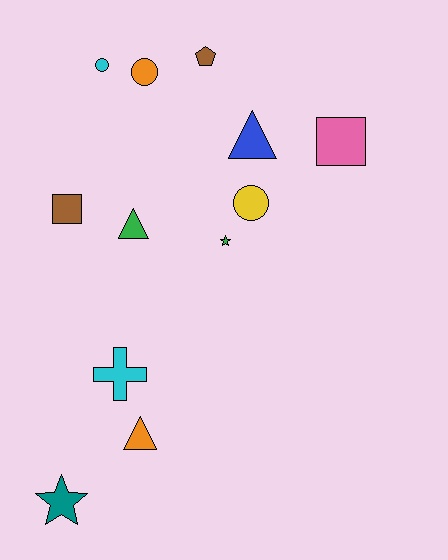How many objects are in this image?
There are 12 objects.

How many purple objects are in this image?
There are no purple objects.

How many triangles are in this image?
There are 3 triangles.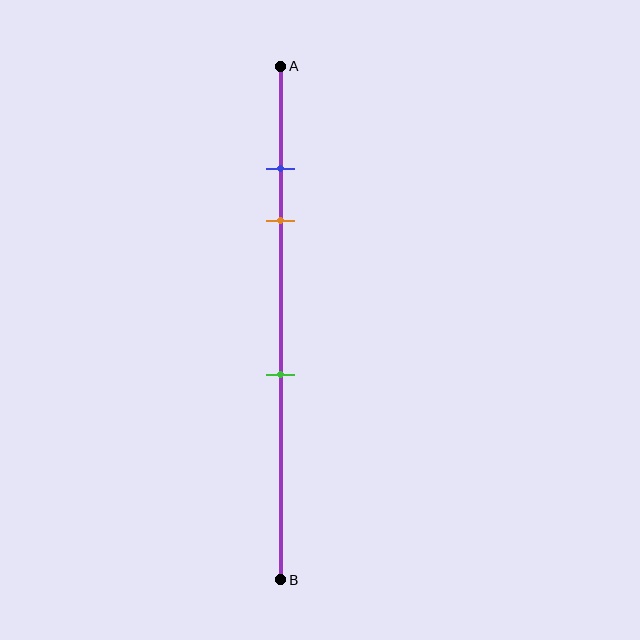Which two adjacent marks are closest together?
The blue and orange marks are the closest adjacent pair.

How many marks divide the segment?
There are 3 marks dividing the segment.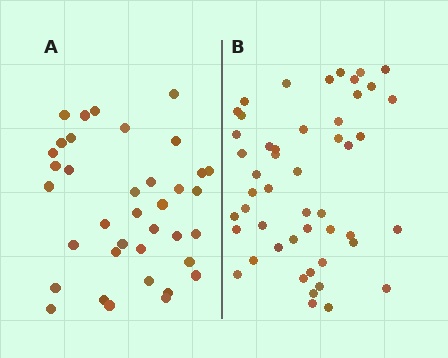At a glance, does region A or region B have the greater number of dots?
Region B (the right region) has more dots.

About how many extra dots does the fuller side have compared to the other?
Region B has roughly 12 or so more dots than region A.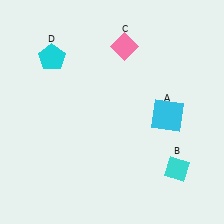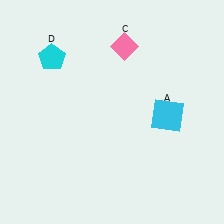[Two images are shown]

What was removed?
The cyan diamond (B) was removed in Image 2.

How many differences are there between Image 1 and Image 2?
There is 1 difference between the two images.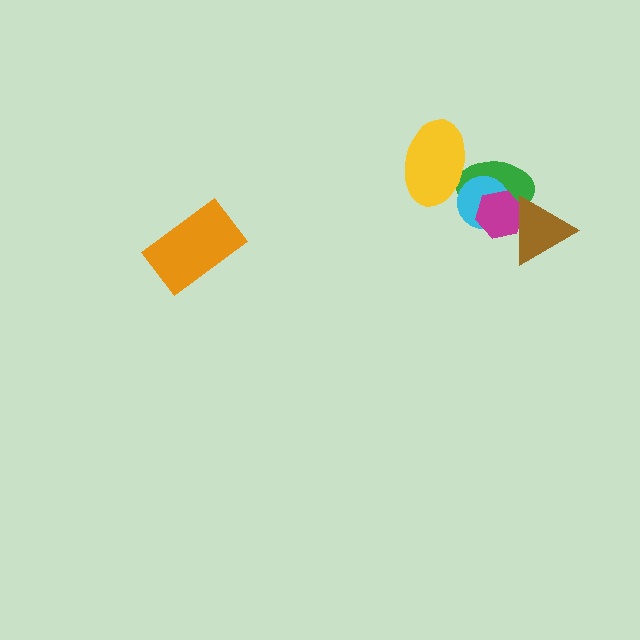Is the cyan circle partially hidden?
Yes, it is partially covered by another shape.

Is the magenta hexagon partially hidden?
Yes, it is partially covered by another shape.